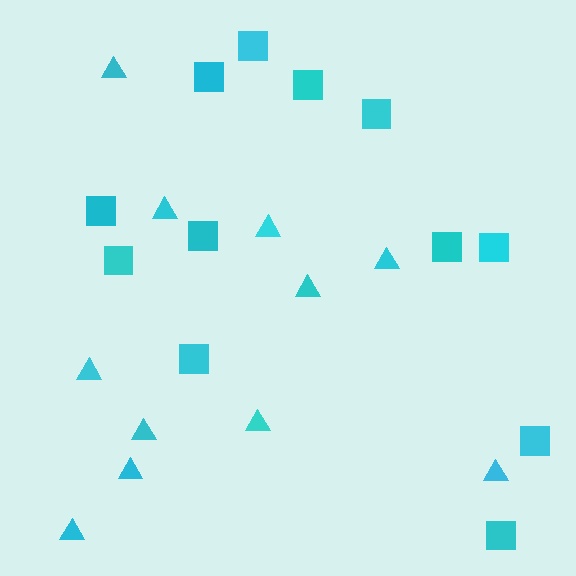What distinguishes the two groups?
There are 2 groups: one group of squares (12) and one group of triangles (11).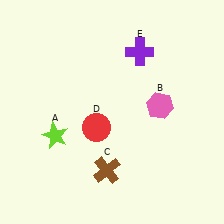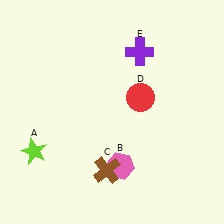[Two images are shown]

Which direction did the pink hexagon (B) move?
The pink hexagon (B) moved down.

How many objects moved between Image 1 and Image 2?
3 objects moved between the two images.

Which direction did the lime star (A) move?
The lime star (A) moved left.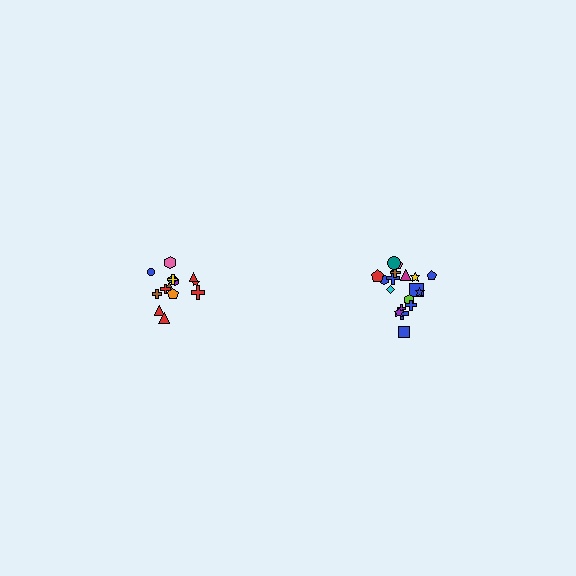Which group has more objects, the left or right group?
The right group.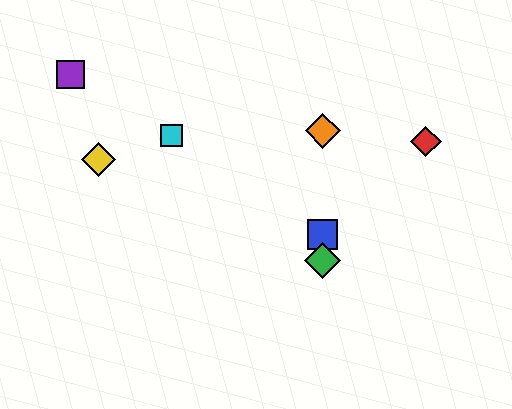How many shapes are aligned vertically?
3 shapes (the blue square, the green diamond, the orange diamond) are aligned vertically.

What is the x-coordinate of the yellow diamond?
The yellow diamond is at x≈98.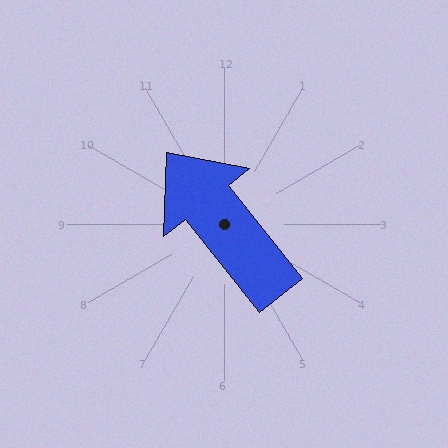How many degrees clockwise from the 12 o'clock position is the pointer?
Approximately 321 degrees.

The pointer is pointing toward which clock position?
Roughly 11 o'clock.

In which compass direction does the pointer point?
Northwest.